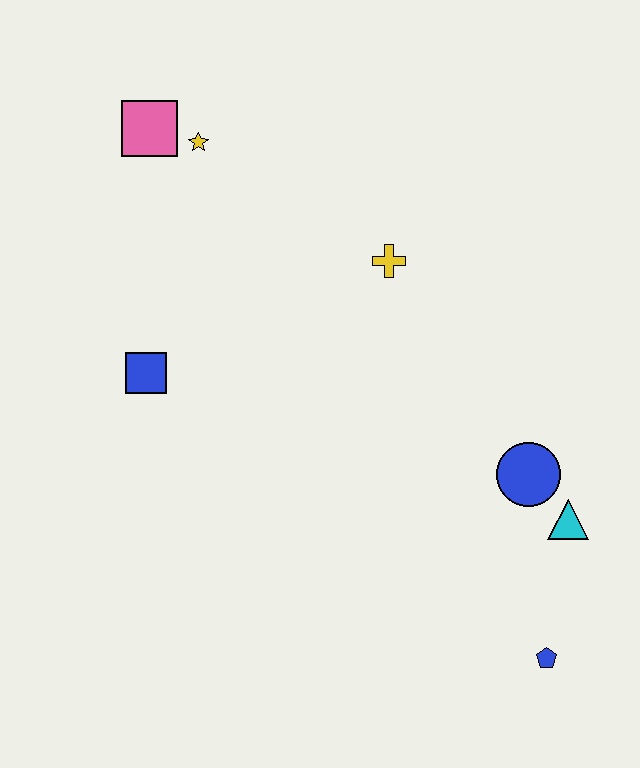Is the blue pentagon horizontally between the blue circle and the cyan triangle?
Yes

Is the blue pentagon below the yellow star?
Yes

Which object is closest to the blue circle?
The cyan triangle is closest to the blue circle.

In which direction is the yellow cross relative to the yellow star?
The yellow cross is to the right of the yellow star.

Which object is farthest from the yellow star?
The blue pentagon is farthest from the yellow star.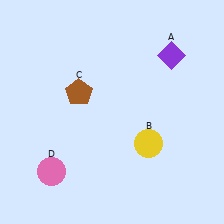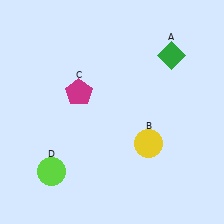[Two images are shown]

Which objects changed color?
A changed from purple to green. C changed from brown to magenta. D changed from pink to lime.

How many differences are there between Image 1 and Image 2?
There are 3 differences between the two images.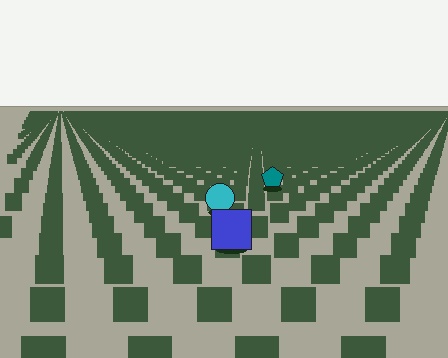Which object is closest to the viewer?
The blue square is closest. The texture marks near it are larger and more spread out.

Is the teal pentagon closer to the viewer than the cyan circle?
No. The cyan circle is closer — you can tell from the texture gradient: the ground texture is coarser near it.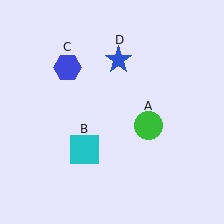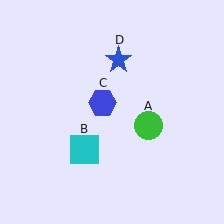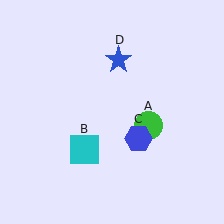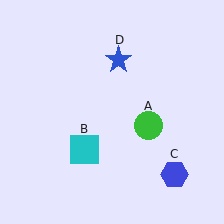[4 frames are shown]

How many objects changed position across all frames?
1 object changed position: blue hexagon (object C).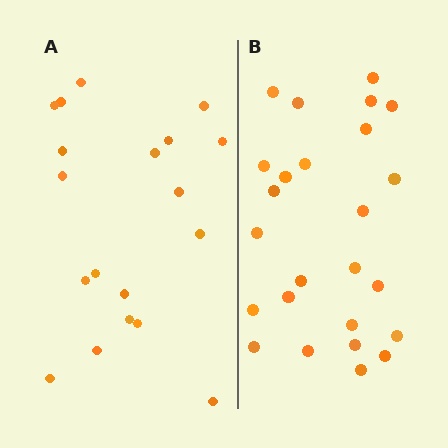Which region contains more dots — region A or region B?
Region B (the right region) has more dots.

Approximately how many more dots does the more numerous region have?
Region B has about 6 more dots than region A.